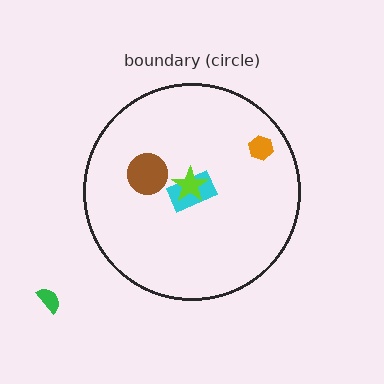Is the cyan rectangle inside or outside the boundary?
Inside.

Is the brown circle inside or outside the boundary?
Inside.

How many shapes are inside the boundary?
4 inside, 1 outside.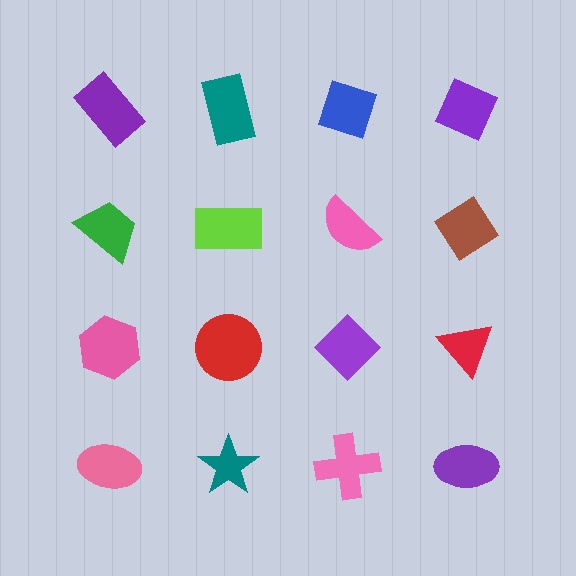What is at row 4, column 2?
A teal star.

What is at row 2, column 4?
A brown diamond.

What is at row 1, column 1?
A purple rectangle.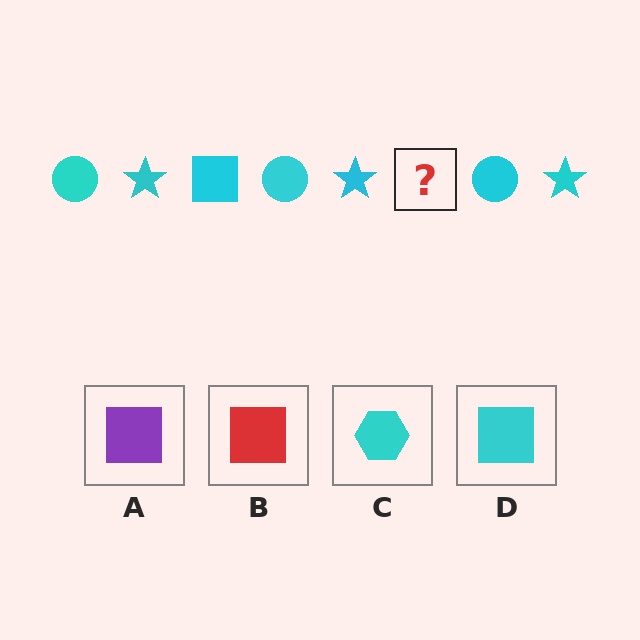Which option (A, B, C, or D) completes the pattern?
D.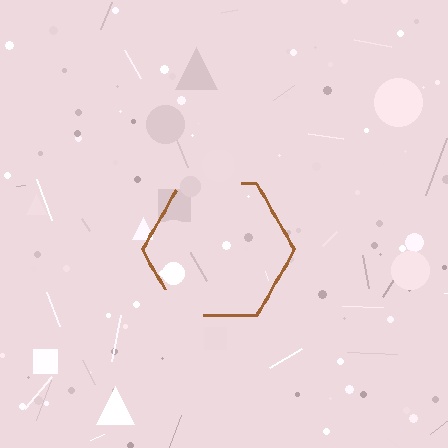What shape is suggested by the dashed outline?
The dashed outline suggests a hexagon.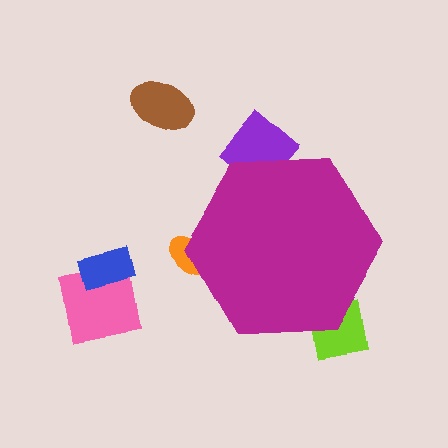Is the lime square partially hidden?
Yes, the lime square is partially hidden behind the magenta hexagon.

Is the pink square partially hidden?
No, the pink square is fully visible.